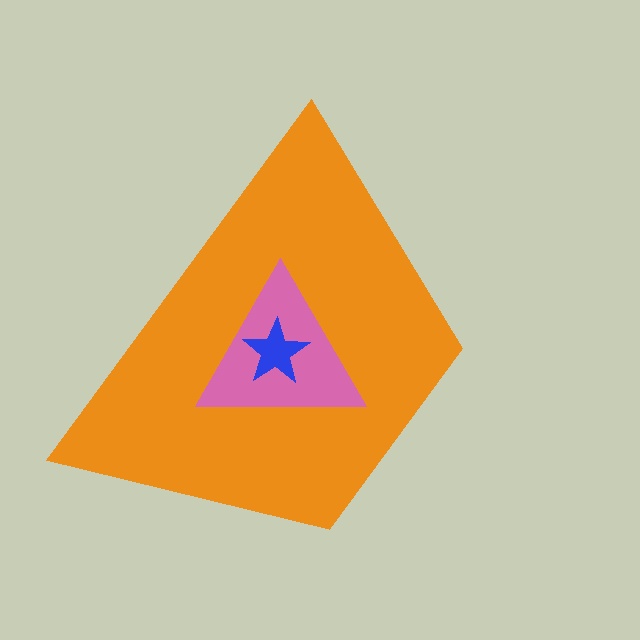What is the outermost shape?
The orange trapezoid.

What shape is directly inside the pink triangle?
The blue star.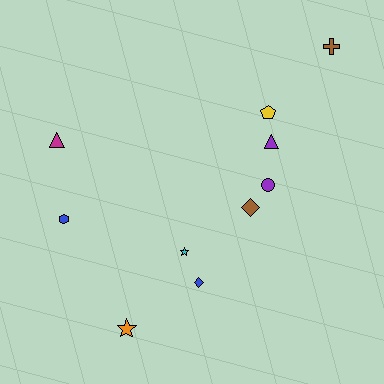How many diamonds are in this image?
There are 2 diamonds.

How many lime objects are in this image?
There are no lime objects.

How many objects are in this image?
There are 10 objects.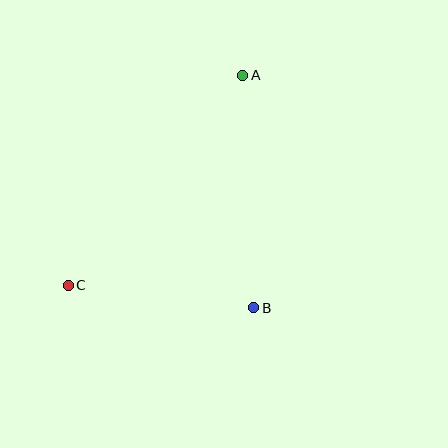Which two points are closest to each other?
Points B and C are closest to each other.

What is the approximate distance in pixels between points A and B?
The distance between A and B is approximately 233 pixels.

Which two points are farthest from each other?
Points A and C are farthest from each other.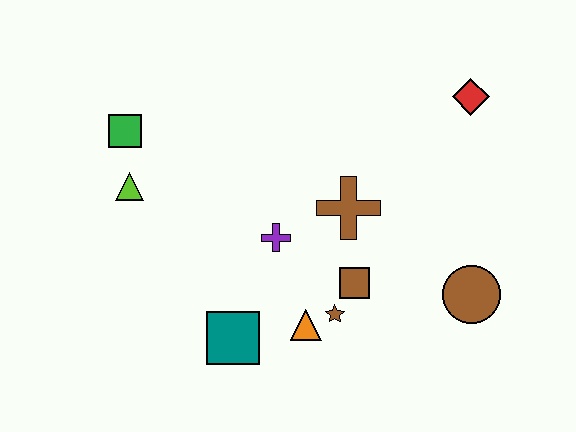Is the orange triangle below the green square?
Yes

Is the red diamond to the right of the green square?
Yes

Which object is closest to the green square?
The lime triangle is closest to the green square.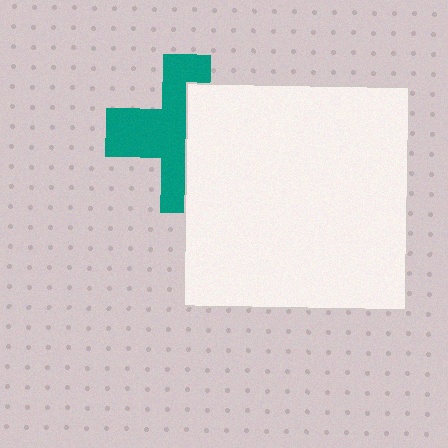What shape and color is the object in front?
The object in front is a white square.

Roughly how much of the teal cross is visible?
About half of it is visible (roughly 55%).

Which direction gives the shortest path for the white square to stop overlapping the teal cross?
Moving right gives the shortest separation.